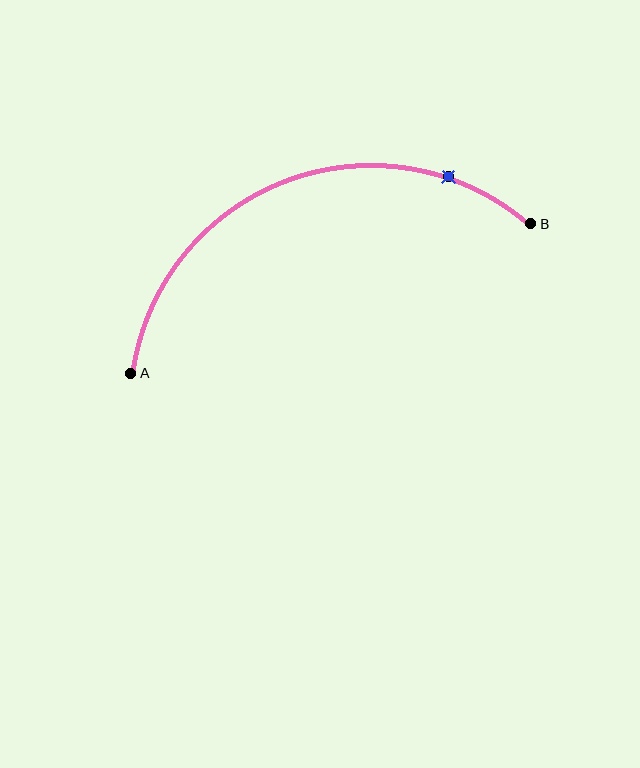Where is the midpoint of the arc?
The arc midpoint is the point on the curve farthest from the straight line joining A and B. It sits above that line.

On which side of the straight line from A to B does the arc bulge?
The arc bulges above the straight line connecting A and B.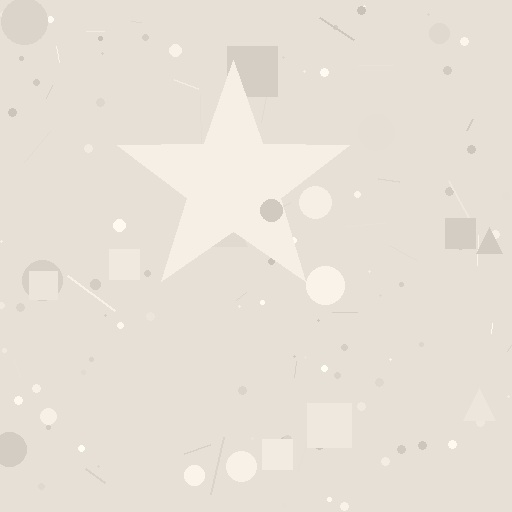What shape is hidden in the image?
A star is hidden in the image.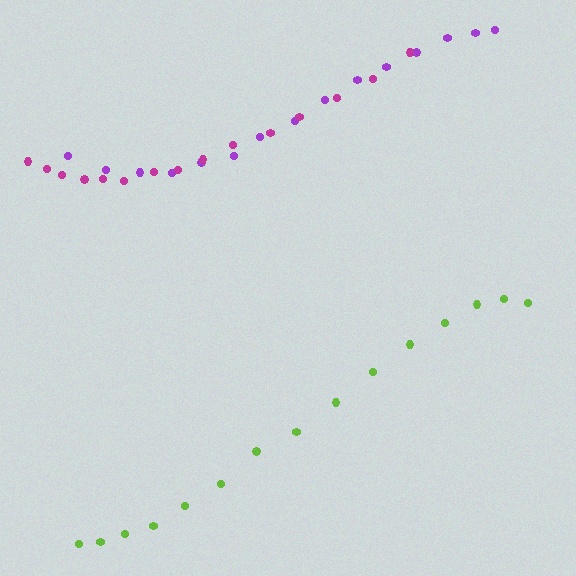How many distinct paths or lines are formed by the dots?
There are 3 distinct paths.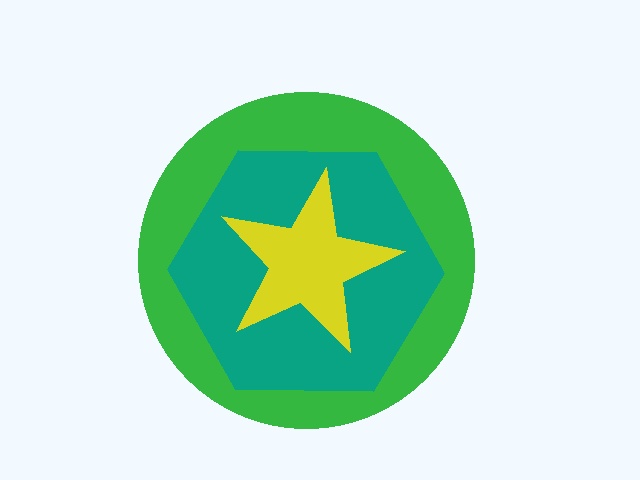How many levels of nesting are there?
3.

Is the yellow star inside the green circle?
Yes.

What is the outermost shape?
The green circle.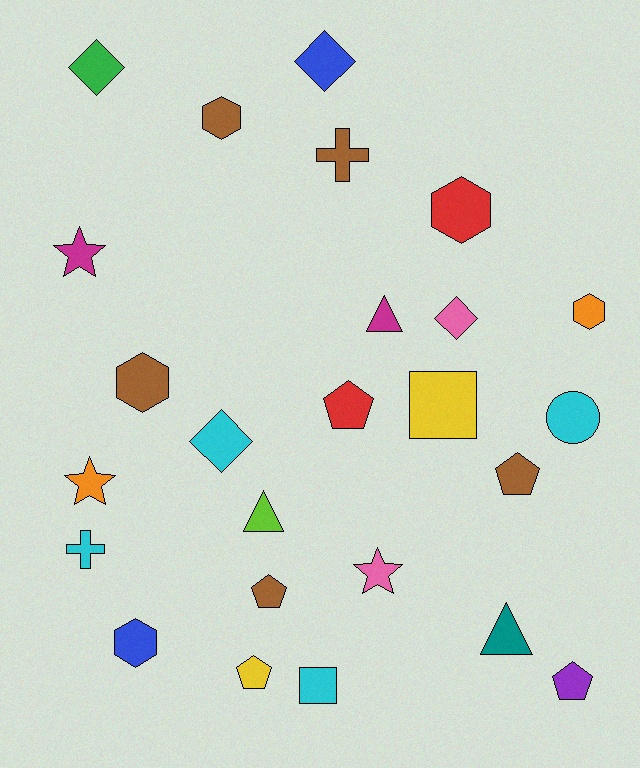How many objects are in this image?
There are 25 objects.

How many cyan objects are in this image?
There are 4 cyan objects.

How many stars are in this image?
There are 3 stars.